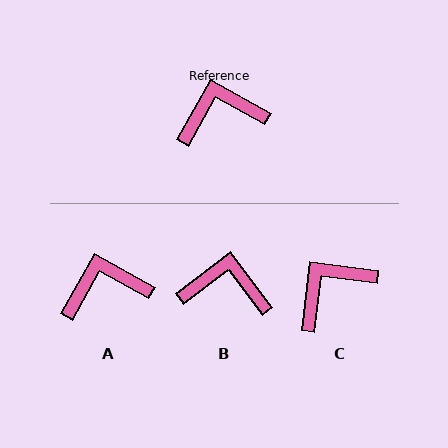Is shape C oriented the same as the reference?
No, it is off by about 22 degrees.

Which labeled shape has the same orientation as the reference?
A.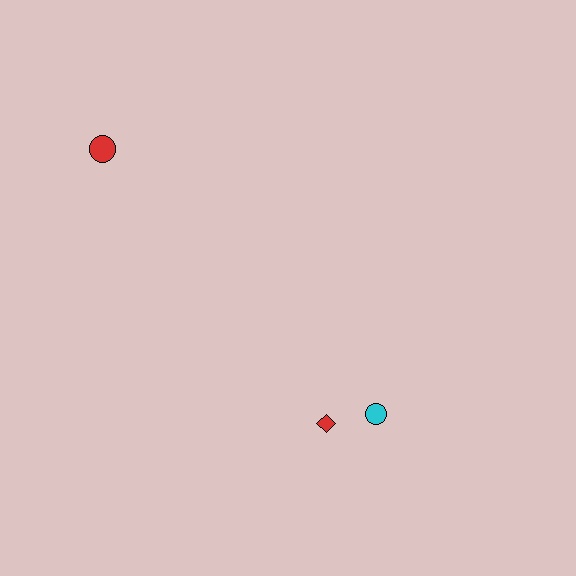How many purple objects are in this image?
There are no purple objects.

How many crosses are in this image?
There are no crosses.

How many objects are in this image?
There are 3 objects.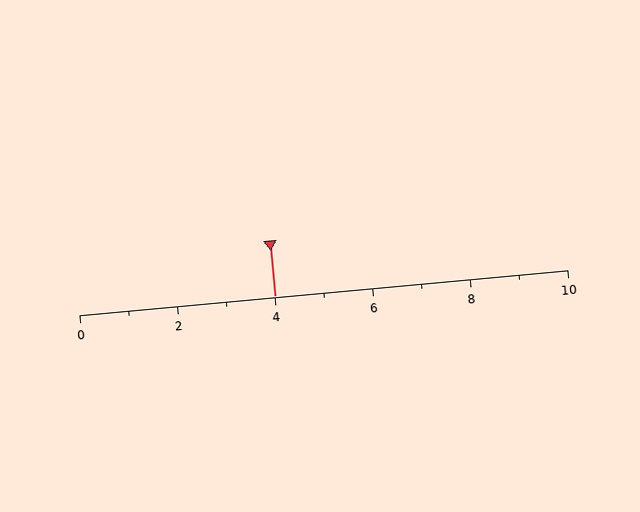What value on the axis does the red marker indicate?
The marker indicates approximately 4.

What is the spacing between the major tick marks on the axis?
The major ticks are spaced 2 apart.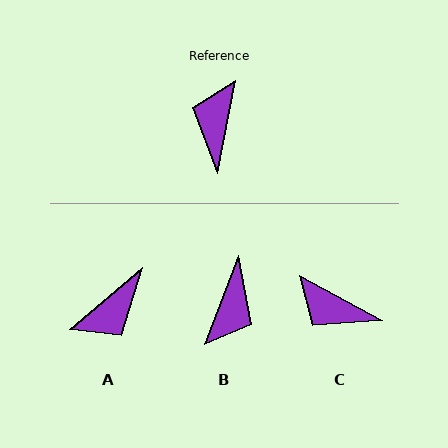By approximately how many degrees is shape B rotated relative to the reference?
Approximately 170 degrees counter-clockwise.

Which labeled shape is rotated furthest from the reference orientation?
B, about 170 degrees away.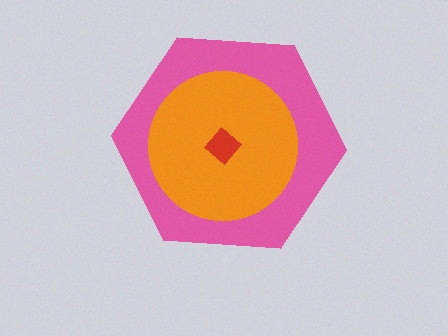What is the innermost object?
The red diamond.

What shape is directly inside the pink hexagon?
The orange circle.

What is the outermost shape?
The pink hexagon.